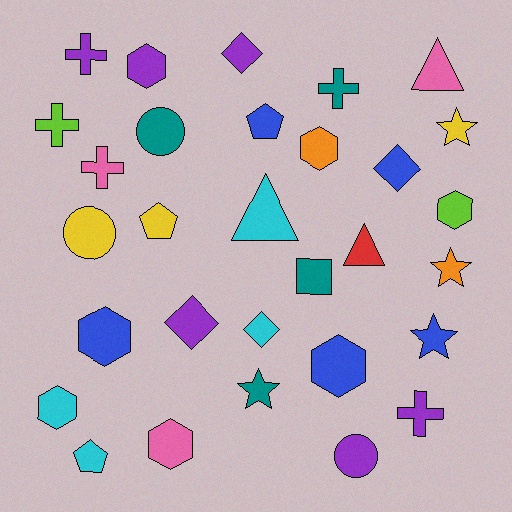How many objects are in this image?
There are 30 objects.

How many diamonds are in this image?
There are 4 diamonds.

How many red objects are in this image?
There is 1 red object.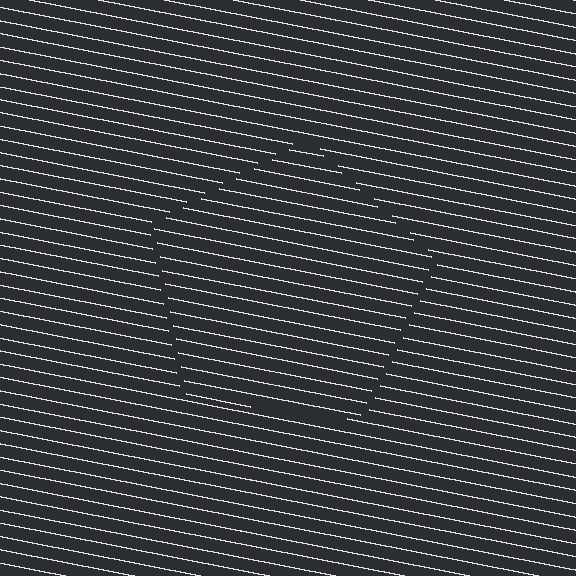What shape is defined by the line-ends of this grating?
An illusory pentagon. The interior of the shape contains the same grating, shifted by half a period — the contour is defined by the phase discontinuity where line-ends from the inner and outer gratings abut.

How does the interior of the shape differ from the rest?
The interior of the shape contains the same grating, shifted by half a period — the contour is defined by the phase discontinuity where line-ends from the inner and outer gratings abut.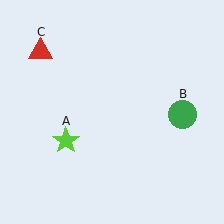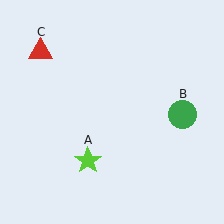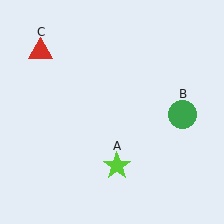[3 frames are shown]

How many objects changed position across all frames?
1 object changed position: lime star (object A).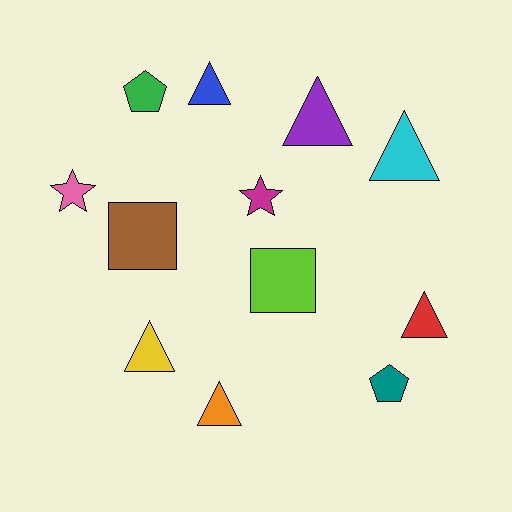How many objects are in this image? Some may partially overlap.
There are 12 objects.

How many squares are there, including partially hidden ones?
There are 2 squares.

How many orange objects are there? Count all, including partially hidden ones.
There is 1 orange object.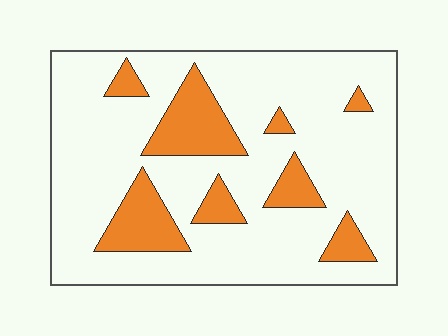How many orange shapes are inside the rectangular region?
8.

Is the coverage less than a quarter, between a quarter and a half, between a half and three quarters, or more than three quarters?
Less than a quarter.